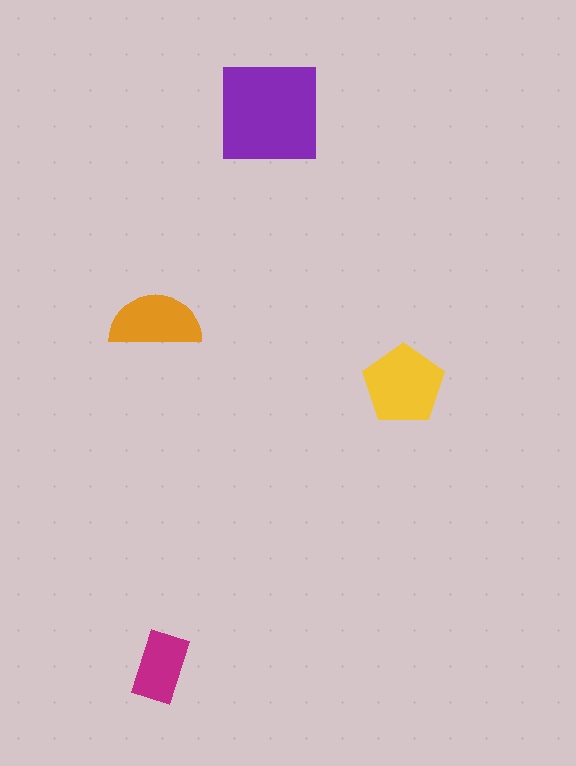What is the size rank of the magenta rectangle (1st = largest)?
4th.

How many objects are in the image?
There are 4 objects in the image.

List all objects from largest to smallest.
The purple square, the yellow pentagon, the orange semicircle, the magenta rectangle.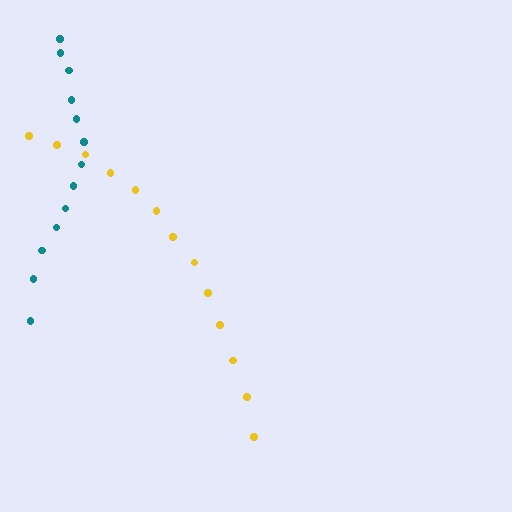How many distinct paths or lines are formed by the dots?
There are 2 distinct paths.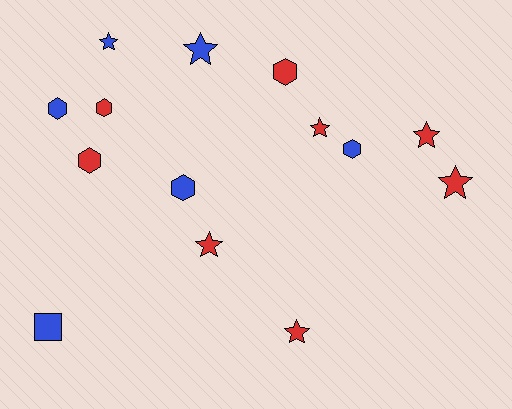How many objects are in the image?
There are 14 objects.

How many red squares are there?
There are no red squares.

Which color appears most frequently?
Red, with 8 objects.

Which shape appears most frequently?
Star, with 7 objects.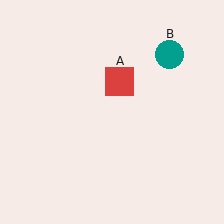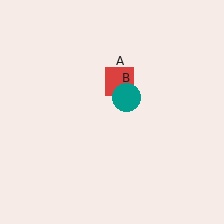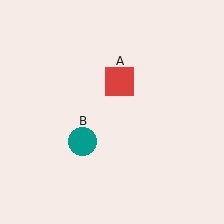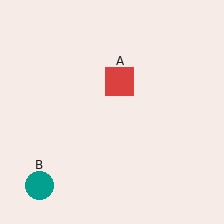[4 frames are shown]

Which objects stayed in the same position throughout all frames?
Red square (object A) remained stationary.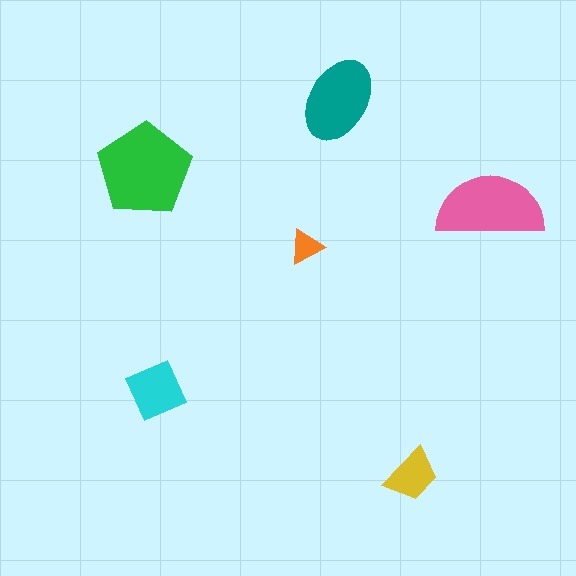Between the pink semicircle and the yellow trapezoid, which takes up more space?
The pink semicircle.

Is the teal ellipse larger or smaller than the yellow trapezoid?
Larger.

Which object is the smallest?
The orange triangle.